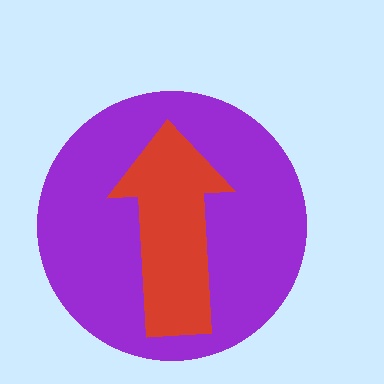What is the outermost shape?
The purple circle.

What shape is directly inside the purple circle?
The red arrow.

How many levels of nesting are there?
2.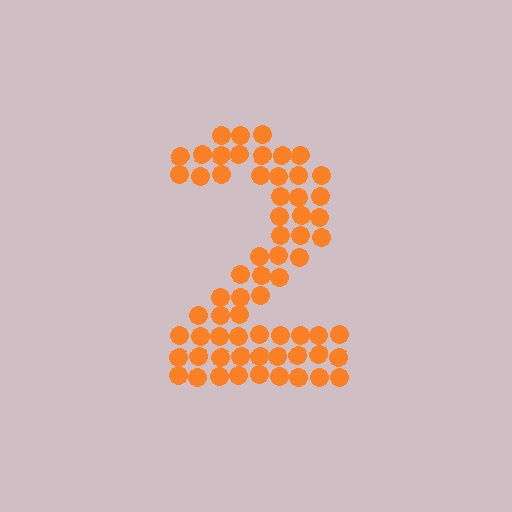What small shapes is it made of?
It is made of small circles.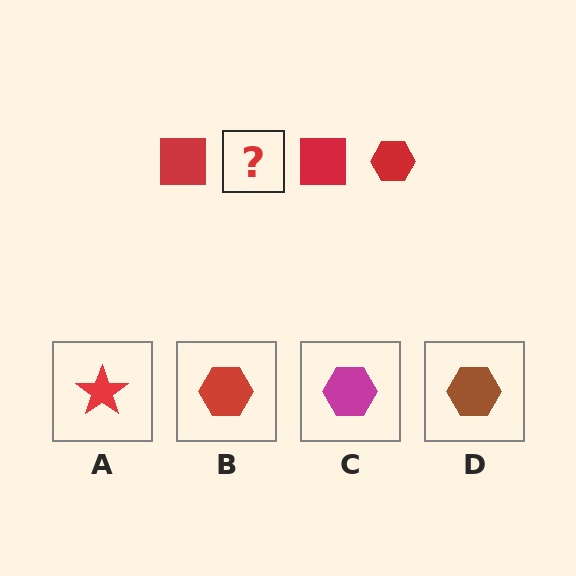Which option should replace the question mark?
Option B.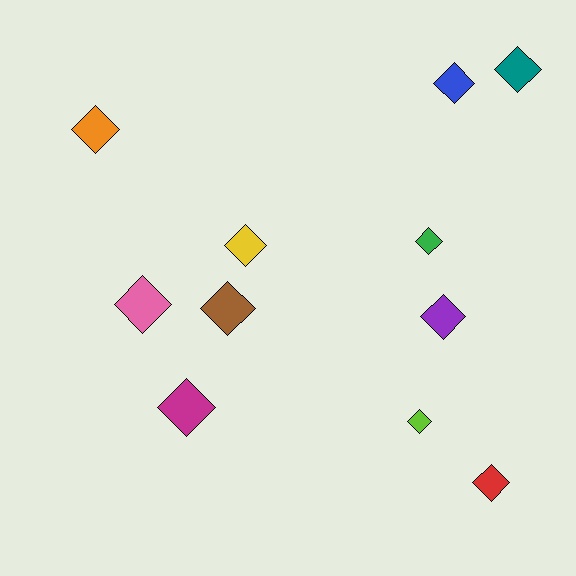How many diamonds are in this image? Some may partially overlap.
There are 11 diamonds.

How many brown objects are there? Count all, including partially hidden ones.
There is 1 brown object.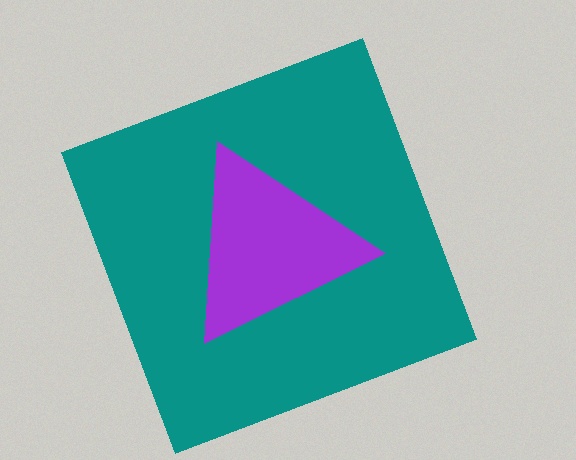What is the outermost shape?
The teal square.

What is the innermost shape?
The purple triangle.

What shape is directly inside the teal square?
The purple triangle.